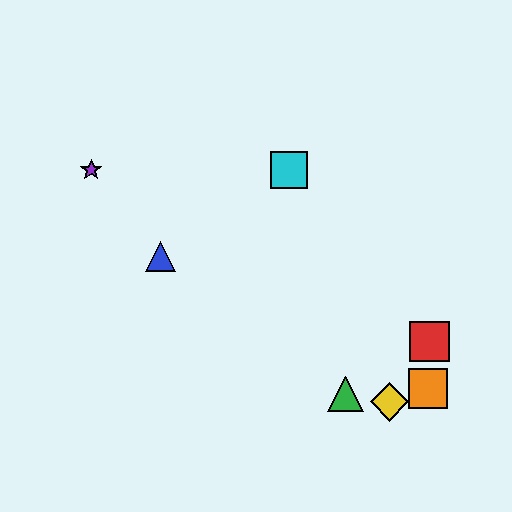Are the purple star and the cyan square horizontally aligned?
Yes, both are at y≈170.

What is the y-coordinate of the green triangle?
The green triangle is at y≈394.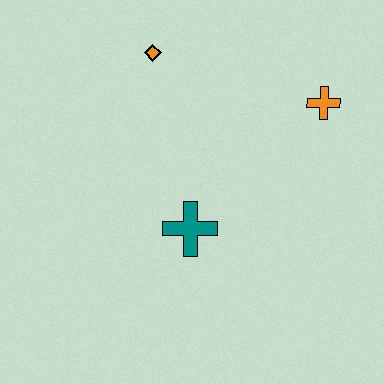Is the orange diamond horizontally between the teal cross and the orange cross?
No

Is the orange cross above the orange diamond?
No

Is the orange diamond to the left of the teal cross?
Yes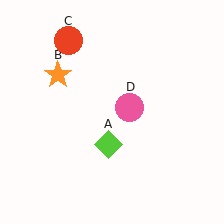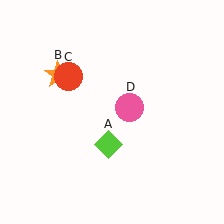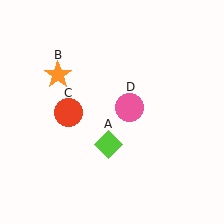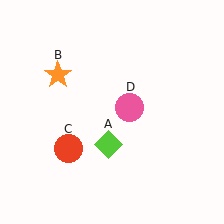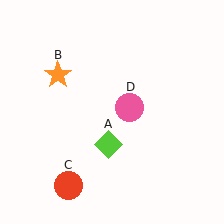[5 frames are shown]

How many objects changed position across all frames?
1 object changed position: red circle (object C).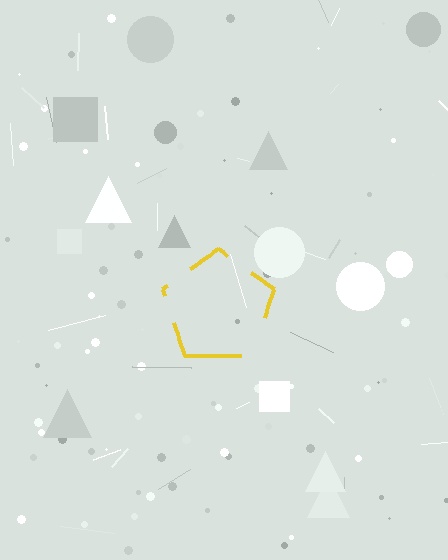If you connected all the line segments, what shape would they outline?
They would outline a pentagon.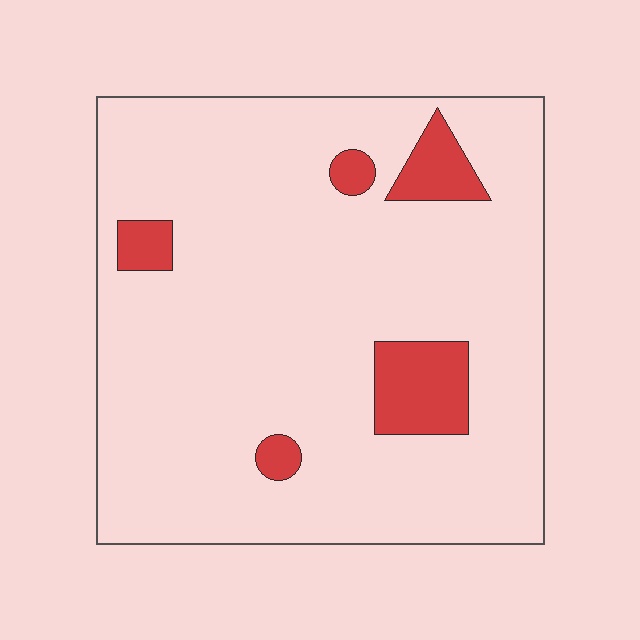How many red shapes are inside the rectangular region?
5.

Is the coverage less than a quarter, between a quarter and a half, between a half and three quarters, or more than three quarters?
Less than a quarter.